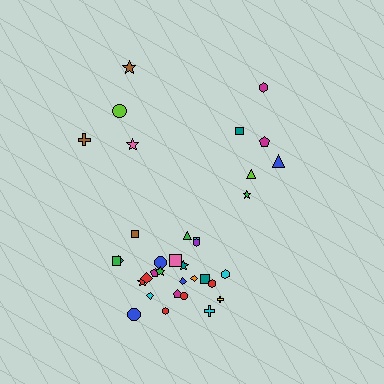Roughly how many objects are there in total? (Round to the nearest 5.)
Roughly 35 objects in total.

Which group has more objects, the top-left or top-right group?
The top-right group.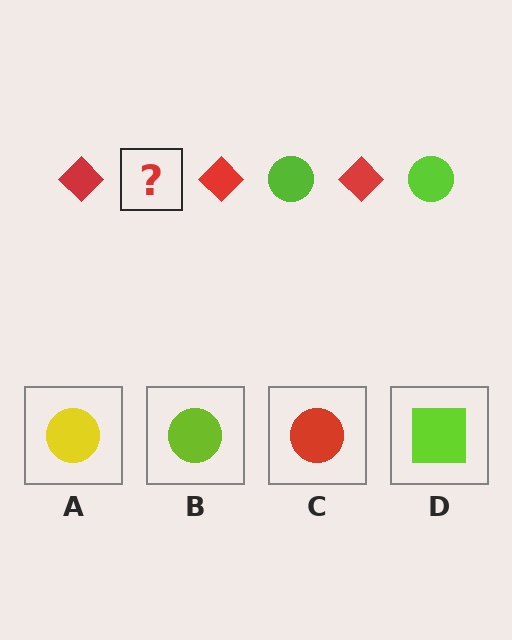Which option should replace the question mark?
Option B.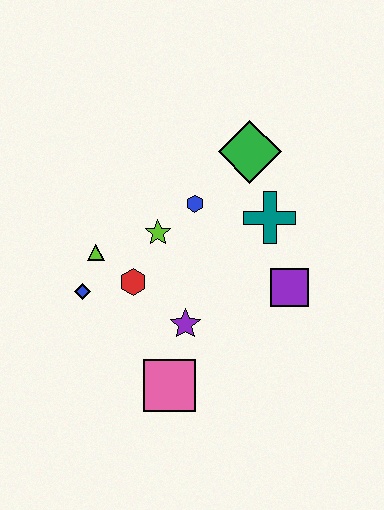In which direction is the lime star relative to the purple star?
The lime star is above the purple star.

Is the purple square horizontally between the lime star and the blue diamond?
No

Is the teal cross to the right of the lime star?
Yes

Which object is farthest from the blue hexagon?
The pink square is farthest from the blue hexagon.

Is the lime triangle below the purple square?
No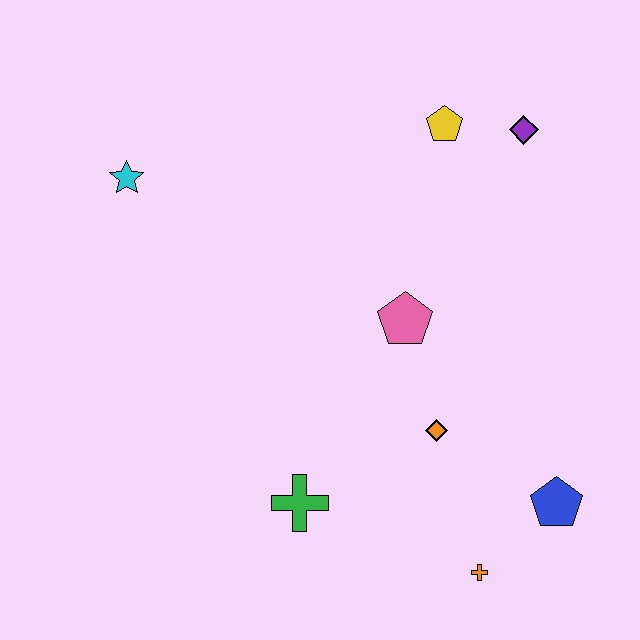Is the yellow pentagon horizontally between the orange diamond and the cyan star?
No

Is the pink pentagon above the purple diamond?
No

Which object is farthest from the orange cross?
The cyan star is farthest from the orange cross.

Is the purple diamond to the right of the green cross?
Yes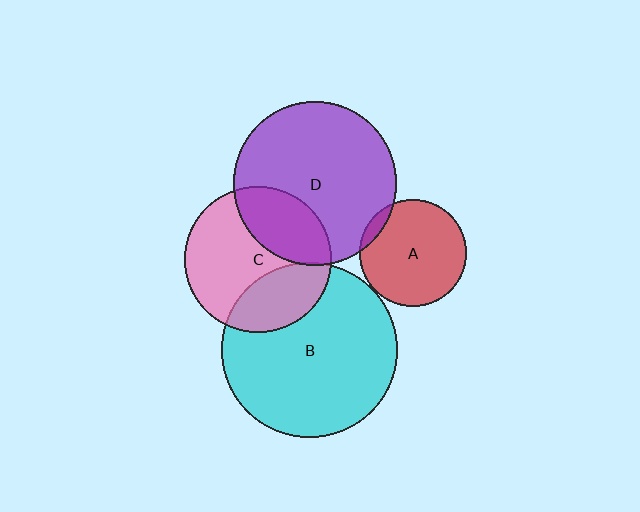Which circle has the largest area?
Circle B (cyan).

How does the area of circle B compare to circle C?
Approximately 1.4 times.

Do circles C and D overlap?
Yes.